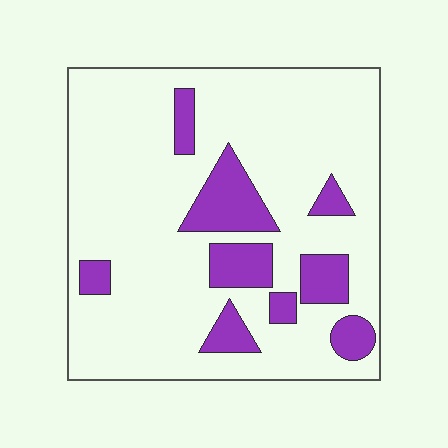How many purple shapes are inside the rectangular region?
9.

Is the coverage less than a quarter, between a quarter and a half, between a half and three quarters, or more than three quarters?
Less than a quarter.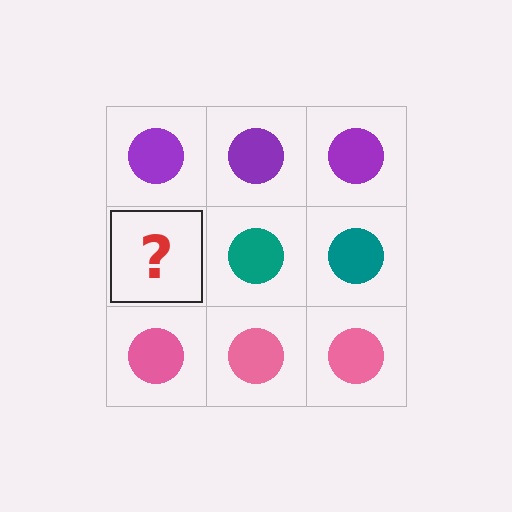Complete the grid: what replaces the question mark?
The question mark should be replaced with a teal circle.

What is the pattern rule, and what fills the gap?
The rule is that each row has a consistent color. The gap should be filled with a teal circle.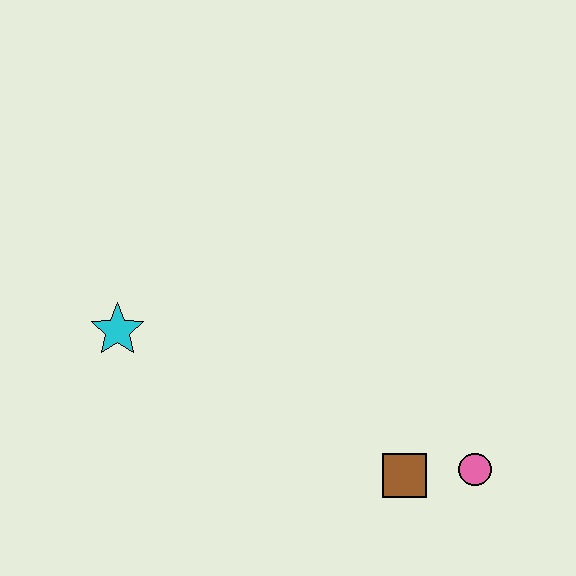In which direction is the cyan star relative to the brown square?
The cyan star is to the left of the brown square.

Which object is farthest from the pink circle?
The cyan star is farthest from the pink circle.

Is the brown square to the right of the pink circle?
No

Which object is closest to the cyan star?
The brown square is closest to the cyan star.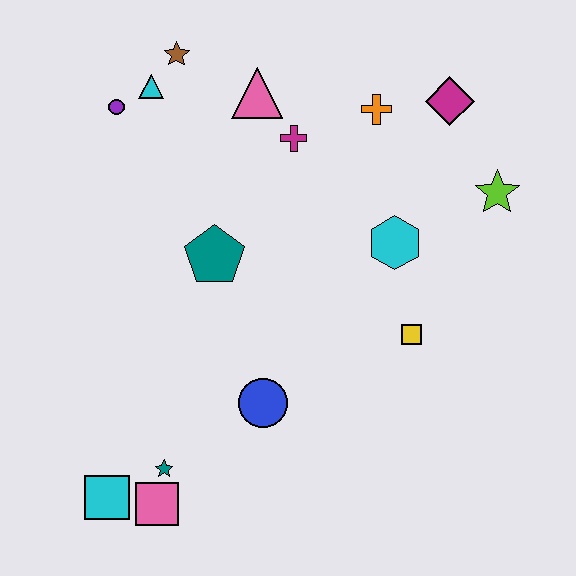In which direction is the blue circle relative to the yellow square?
The blue circle is to the left of the yellow square.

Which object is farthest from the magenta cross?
The cyan square is farthest from the magenta cross.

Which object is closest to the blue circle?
The teal star is closest to the blue circle.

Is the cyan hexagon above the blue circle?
Yes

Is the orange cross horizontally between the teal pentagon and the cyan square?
No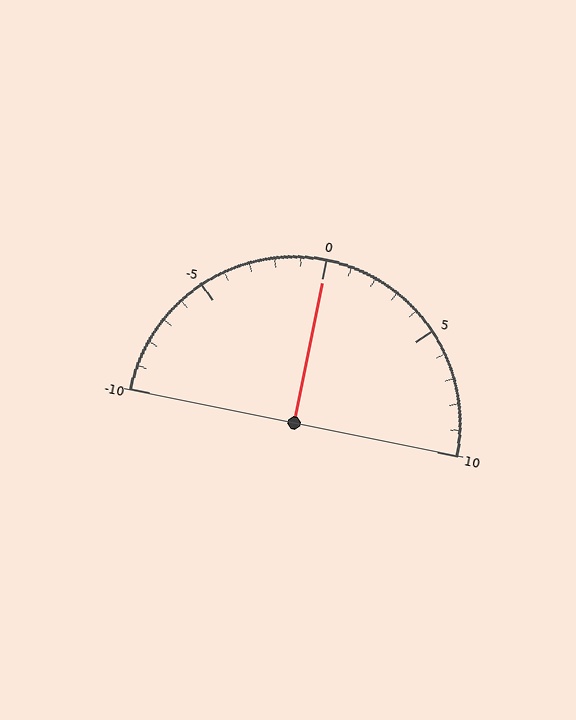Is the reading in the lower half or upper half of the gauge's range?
The reading is in the upper half of the range (-10 to 10).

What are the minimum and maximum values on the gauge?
The gauge ranges from -10 to 10.